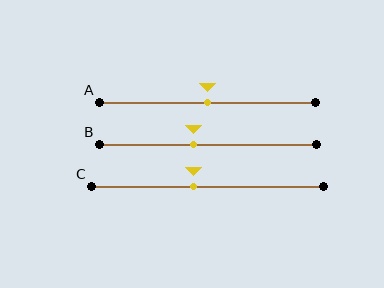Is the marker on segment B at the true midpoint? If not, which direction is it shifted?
No, the marker on segment B is shifted to the left by about 7% of the segment length.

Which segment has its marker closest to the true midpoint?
Segment A has its marker closest to the true midpoint.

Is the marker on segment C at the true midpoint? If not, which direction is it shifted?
No, the marker on segment C is shifted to the left by about 6% of the segment length.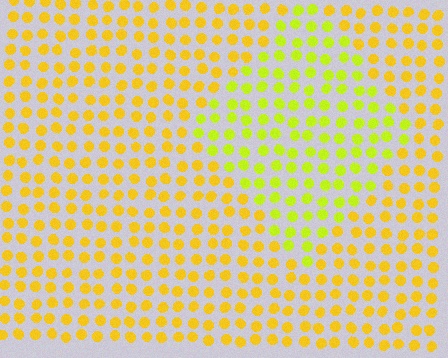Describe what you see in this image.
The image is filled with small yellow elements in a uniform arrangement. A diamond-shaped region is visible where the elements are tinted to a slightly different hue, forming a subtle color boundary.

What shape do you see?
I see a diamond.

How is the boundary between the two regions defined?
The boundary is defined purely by a slight shift in hue (about 27 degrees). Spacing, size, and orientation are identical on both sides.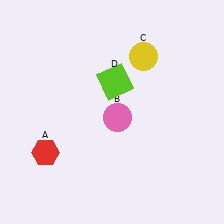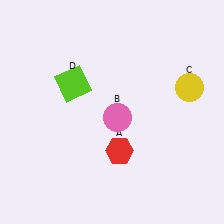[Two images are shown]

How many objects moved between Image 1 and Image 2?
3 objects moved between the two images.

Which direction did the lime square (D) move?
The lime square (D) moved left.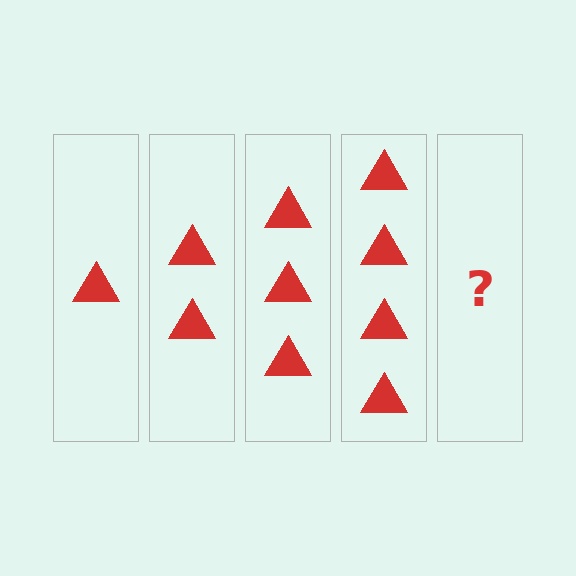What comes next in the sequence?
The next element should be 5 triangles.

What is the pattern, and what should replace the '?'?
The pattern is that each step adds one more triangle. The '?' should be 5 triangles.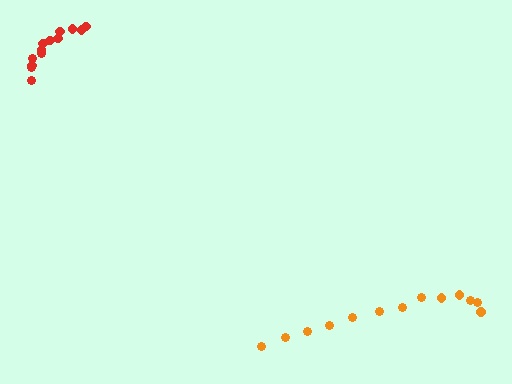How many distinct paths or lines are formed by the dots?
There are 2 distinct paths.